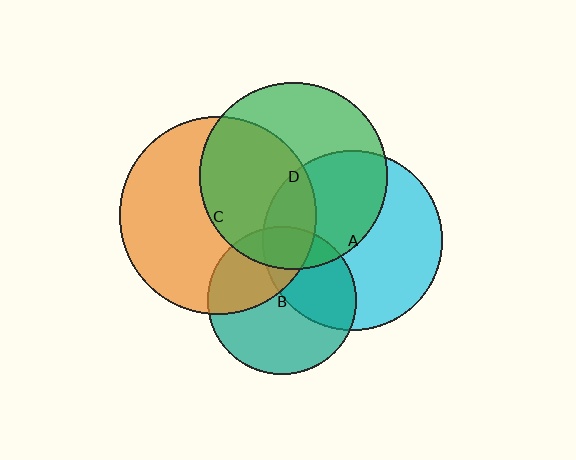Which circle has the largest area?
Circle C (orange).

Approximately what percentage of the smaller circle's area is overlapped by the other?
Approximately 20%.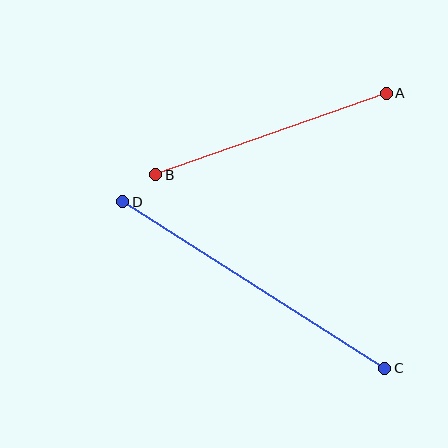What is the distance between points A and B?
The distance is approximately 244 pixels.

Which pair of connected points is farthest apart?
Points C and D are farthest apart.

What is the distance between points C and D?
The distance is approximately 311 pixels.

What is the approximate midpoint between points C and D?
The midpoint is at approximately (254, 285) pixels.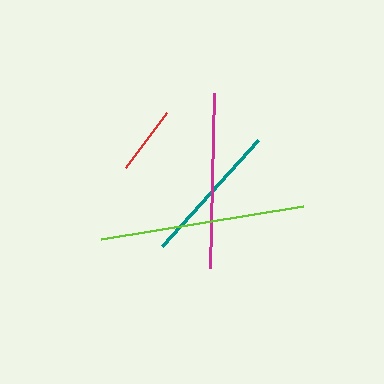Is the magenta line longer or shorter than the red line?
The magenta line is longer than the red line.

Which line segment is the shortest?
The red line is the shortest at approximately 69 pixels.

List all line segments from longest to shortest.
From longest to shortest: lime, magenta, teal, red.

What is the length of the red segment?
The red segment is approximately 69 pixels long.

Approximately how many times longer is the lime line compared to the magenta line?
The lime line is approximately 1.2 times the length of the magenta line.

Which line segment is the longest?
The lime line is the longest at approximately 205 pixels.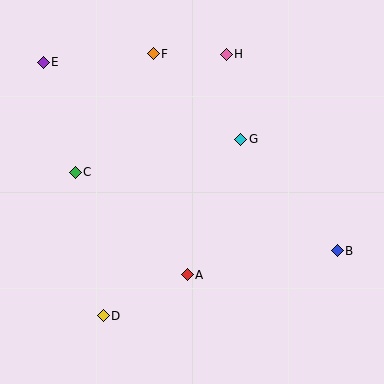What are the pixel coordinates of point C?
Point C is at (75, 172).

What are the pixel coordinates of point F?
Point F is at (153, 54).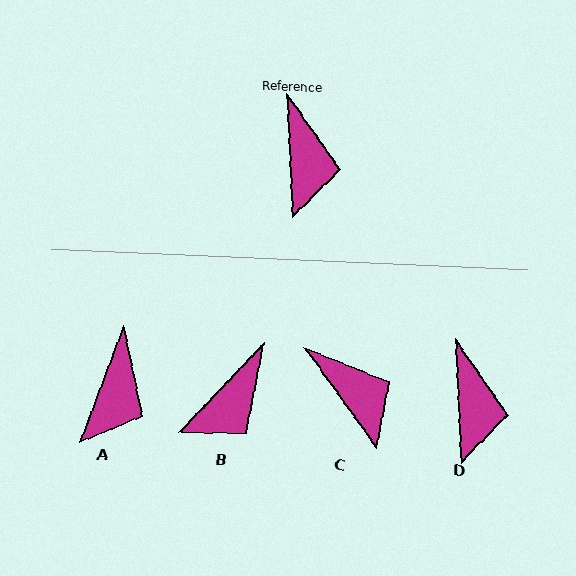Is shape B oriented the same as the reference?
No, it is off by about 46 degrees.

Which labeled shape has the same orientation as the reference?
D.